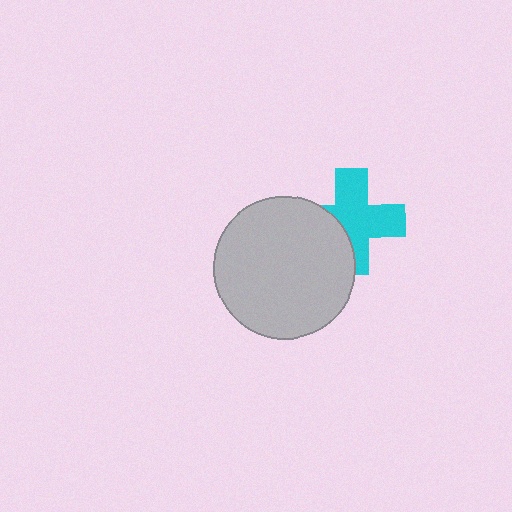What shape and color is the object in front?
The object in front is a light gray circle.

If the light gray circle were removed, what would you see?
You would see the complete cyan cross.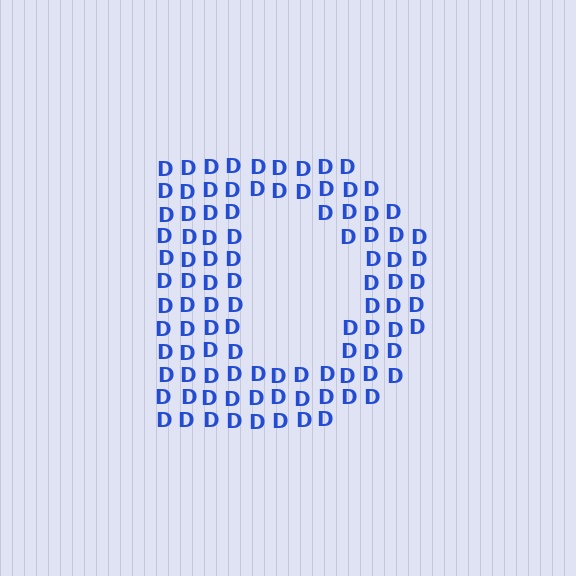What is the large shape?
The large shape is the letter D.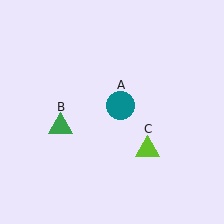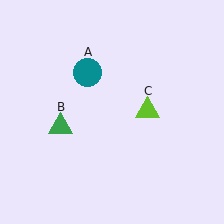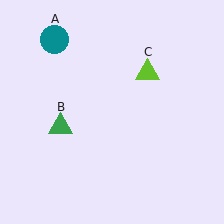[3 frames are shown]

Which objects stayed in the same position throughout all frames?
Green triangle (object B) remained stationary.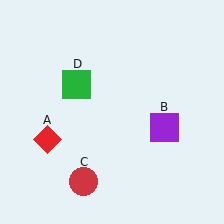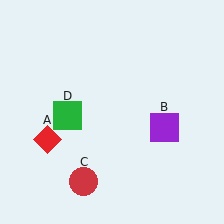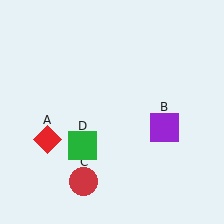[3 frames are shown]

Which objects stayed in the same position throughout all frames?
Red diamond (object A) and purple square (object B) and red circle (object C) remained stationary.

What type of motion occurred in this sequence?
The green square (object D) rotated counterclockwise around the center of the scene.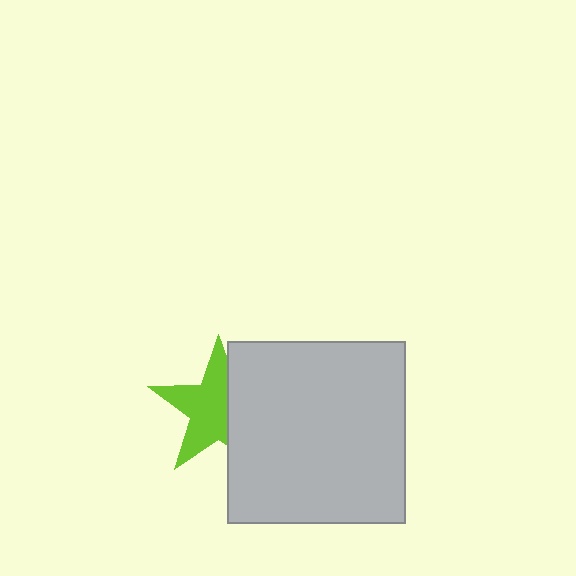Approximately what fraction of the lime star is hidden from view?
Roughly 38% of the lime star is hidden behind the light gray rectangle.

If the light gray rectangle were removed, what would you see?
You would see the complete lime star.